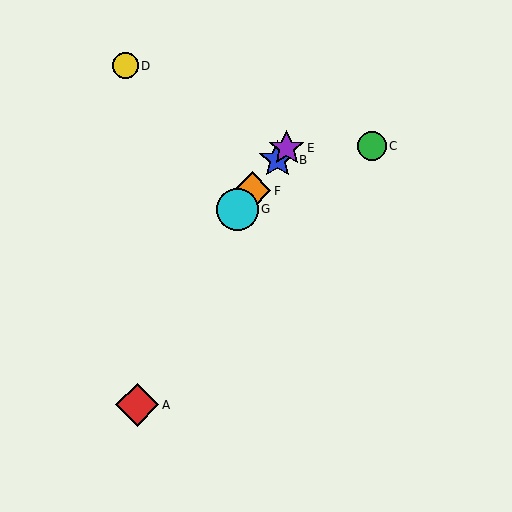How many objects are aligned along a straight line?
4 objects (B, E, F, G) are aligned along a straight line.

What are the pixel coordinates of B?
Object B is at (277, 160).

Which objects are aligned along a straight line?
Objects B, E, F, G are aligned along a straight line.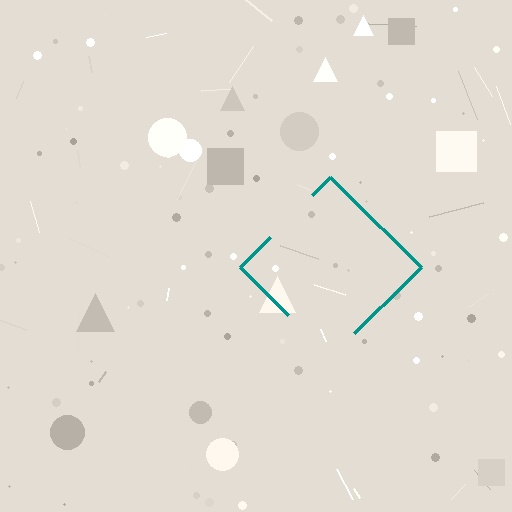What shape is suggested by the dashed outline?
The dashed outline suggests a diamond.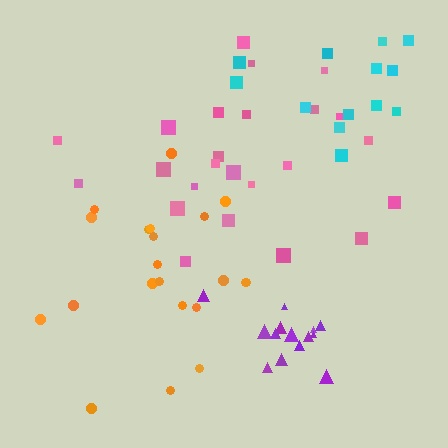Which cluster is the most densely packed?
Purple.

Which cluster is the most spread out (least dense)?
Cyan.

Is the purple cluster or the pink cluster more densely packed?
Purple.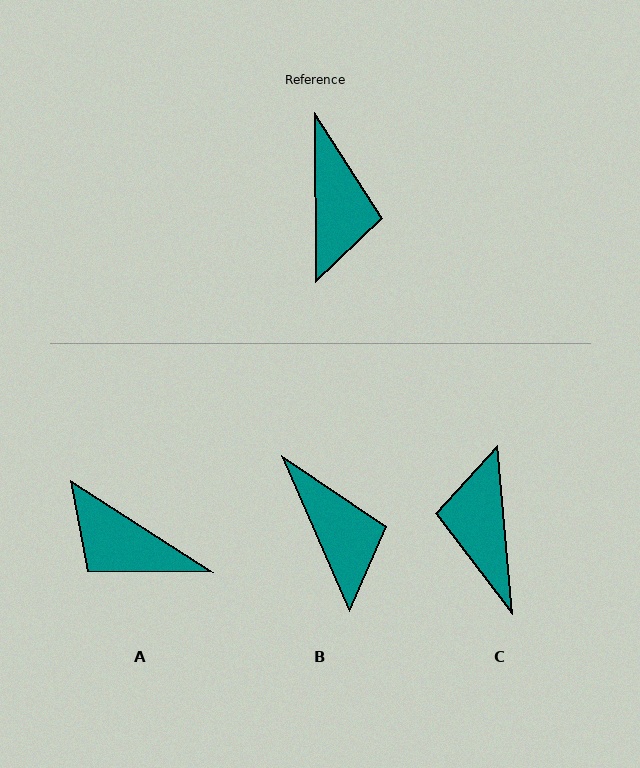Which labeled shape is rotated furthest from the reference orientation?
C, about 176 degrees away.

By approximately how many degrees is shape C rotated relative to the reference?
Approximately 176 degrees clockwise.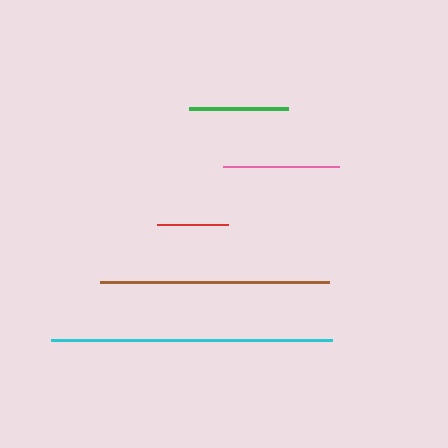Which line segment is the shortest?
The red line is the shortest at approximately 70 pixels.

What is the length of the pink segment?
The pink segment is approximately 116 pixels long.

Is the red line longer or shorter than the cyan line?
The cyan line is longer than the red line.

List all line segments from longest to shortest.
From longest to shortest: cyan, brown, pink, green, red.